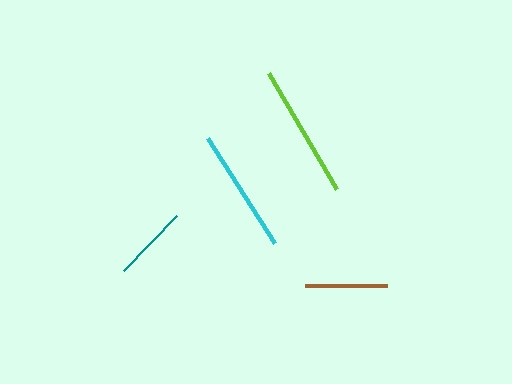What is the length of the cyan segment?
The cyan segment is approximately 125 pixels long.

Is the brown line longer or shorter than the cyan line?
The cyan line is longer than the brown line.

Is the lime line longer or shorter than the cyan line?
The lime line is longer than the cyan line.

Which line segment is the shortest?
The teal line is the shortest at approximately 77 pixels.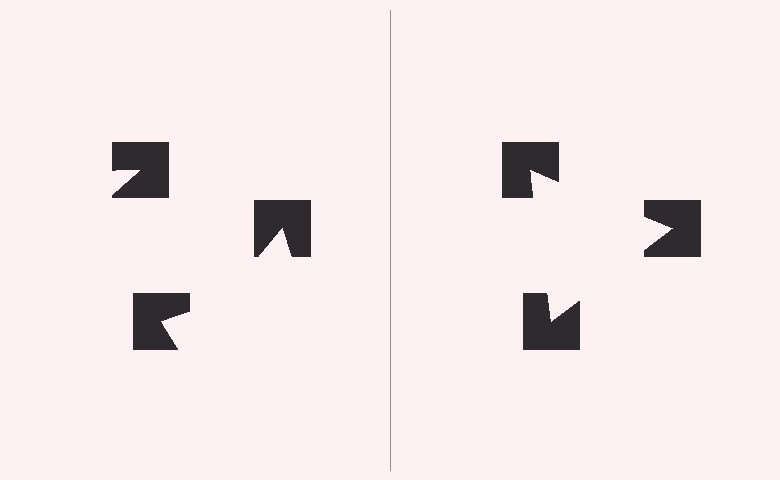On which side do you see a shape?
An illusory triangle appears on the right side. On the left side the wedge cuts are rotated, so no coherent shape forms.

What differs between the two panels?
The notched squares are positioned identically on both sides; only the wedge orientations differ. On the right they align to a triangle; on the left they are misaligned.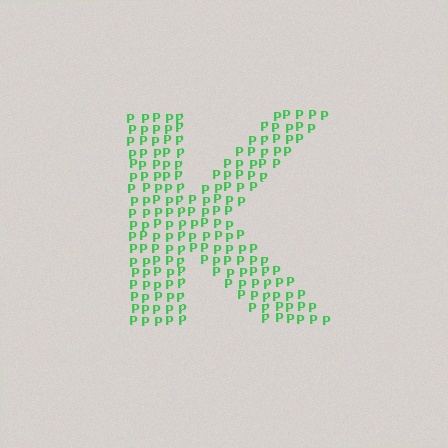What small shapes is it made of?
It is made of small letter P's.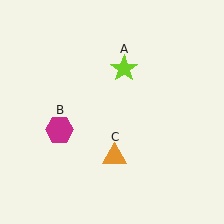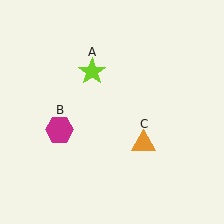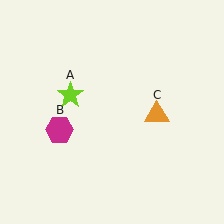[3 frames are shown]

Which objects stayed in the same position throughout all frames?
Magenta hexagon (object B) remained stationary.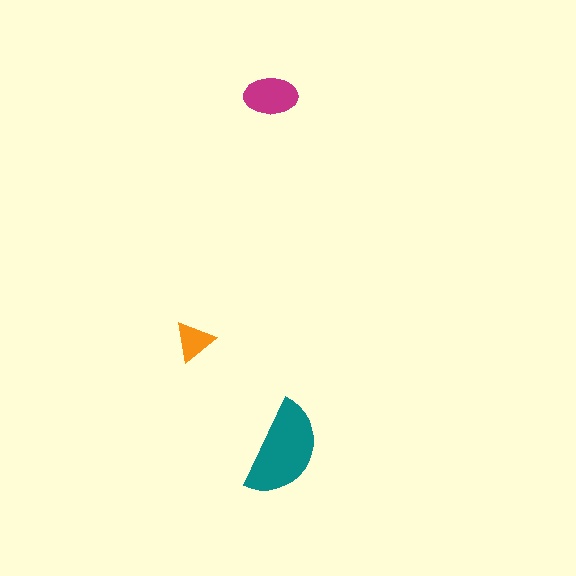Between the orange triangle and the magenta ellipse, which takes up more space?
The magenta ellipse.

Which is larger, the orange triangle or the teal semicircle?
The teal semicircle.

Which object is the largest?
The teal semicircle.